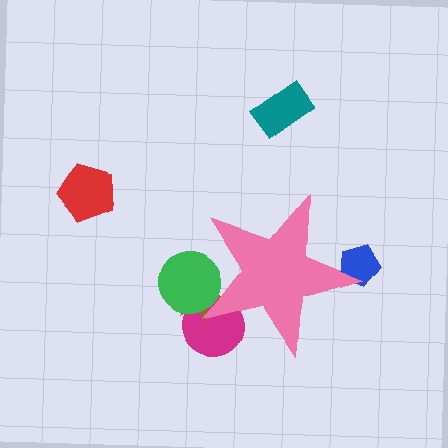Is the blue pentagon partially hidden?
Yes, the blue pentagon is partially hidden behind the pink star.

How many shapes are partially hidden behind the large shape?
4 shapes are partially hidden.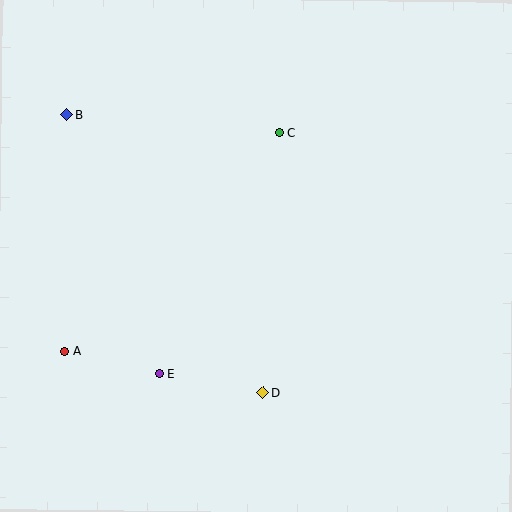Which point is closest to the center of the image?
Point C at (280, 133) is closest to the center.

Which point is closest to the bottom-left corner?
Point A is closest to the bottom-left corner.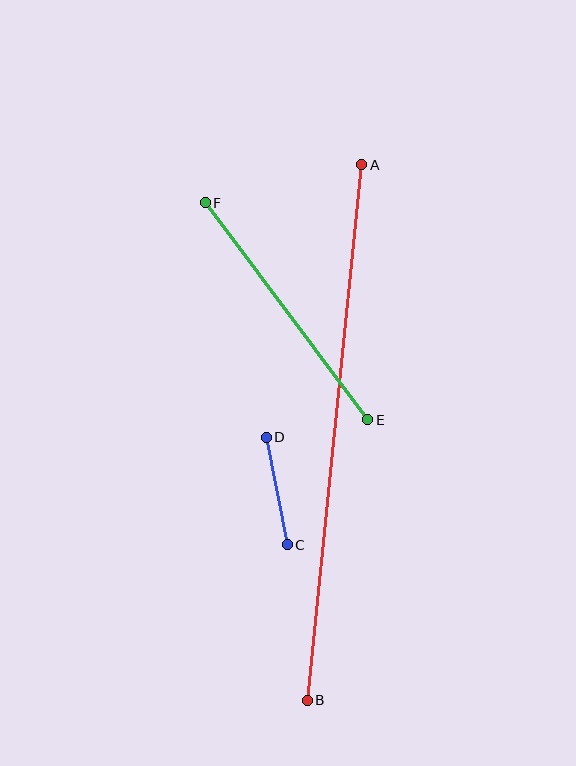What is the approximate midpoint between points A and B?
The midpoint is at approximately (334, 433) pixels.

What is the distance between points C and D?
The distance is approximately 109 pixels.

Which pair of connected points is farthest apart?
Points A and B are farthest apart.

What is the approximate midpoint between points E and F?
The midpoint is at approximately (287, 311) pixels.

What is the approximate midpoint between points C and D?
The midpoint is at approximately (277, 491) pixels.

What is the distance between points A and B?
The distance is approximately 538 pixels.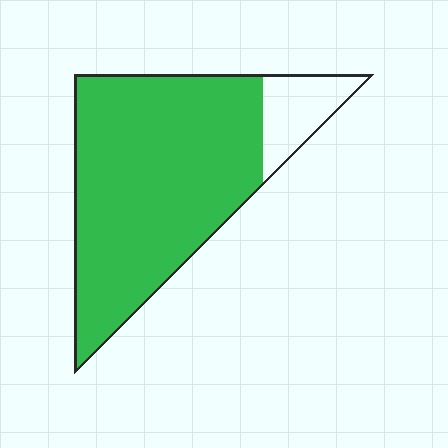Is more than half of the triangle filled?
Yes.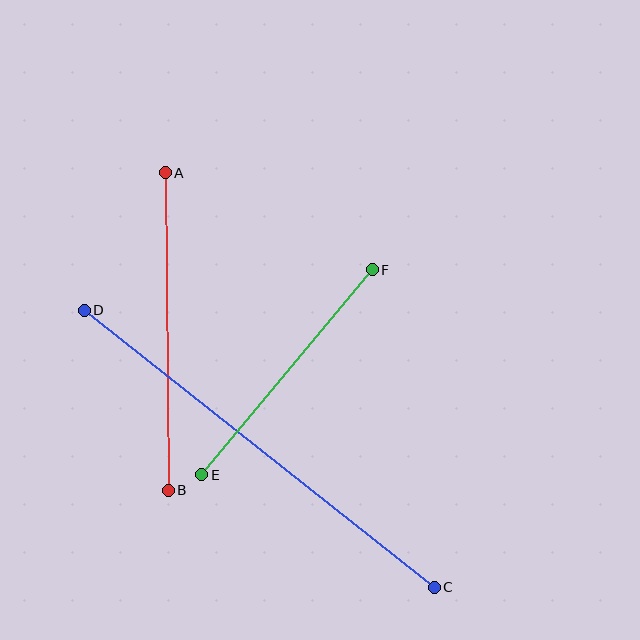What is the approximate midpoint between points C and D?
The midpoint is at approximately (259, 449) pixels.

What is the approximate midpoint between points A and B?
The midpoint is at approximately (167, 331) pixels.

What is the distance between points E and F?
The distance is approximately 267 pixels.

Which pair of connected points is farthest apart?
Points C and D are farthest apart.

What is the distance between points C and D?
The distance is approximately 446 pixels.